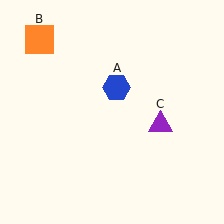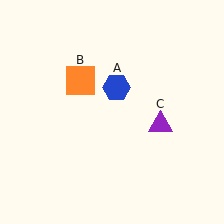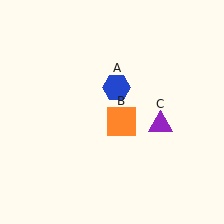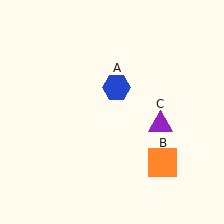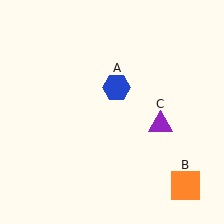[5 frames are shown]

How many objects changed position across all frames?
1 object changed position: orange square (object B).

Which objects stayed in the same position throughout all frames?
Blue hexagon (object A) and purple triangle (object C) remained stationary.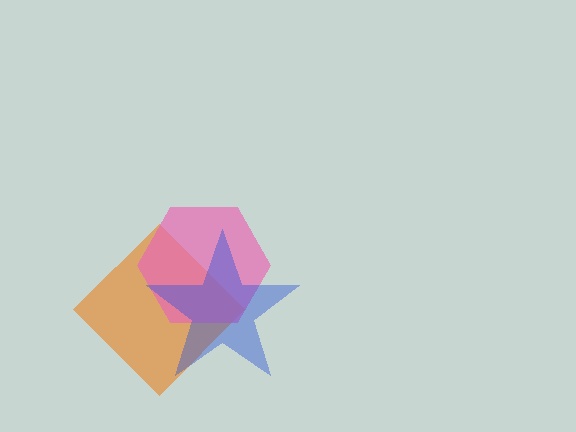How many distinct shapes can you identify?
There are 3 distinct shapes: an orange diamond, a pink hexagon, a blue star.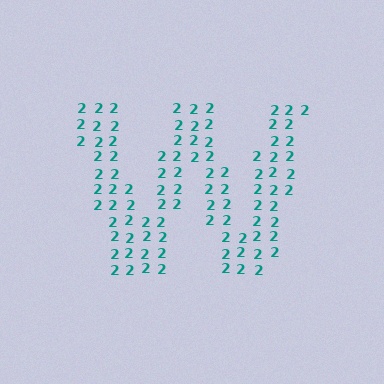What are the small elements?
The small elements are digit 2's.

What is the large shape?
The large shape is the letter W.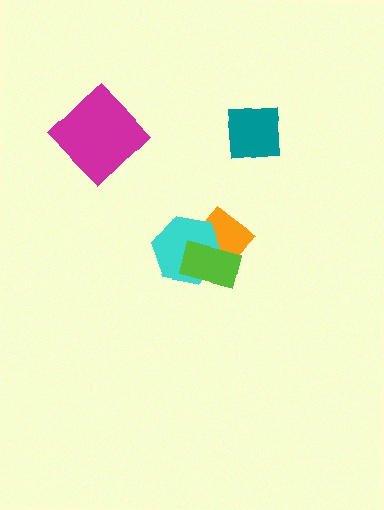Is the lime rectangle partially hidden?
No, no other shape covers it.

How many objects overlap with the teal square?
0 objects overlap with the teal square.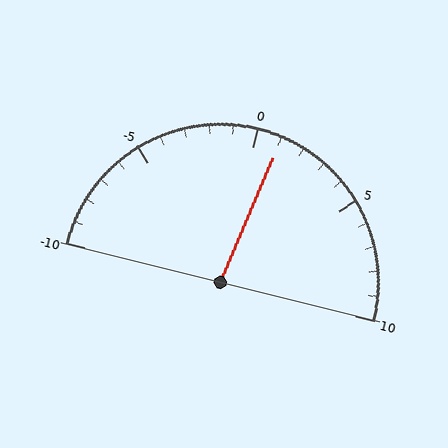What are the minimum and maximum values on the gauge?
The gauge ranges from -10 to 10.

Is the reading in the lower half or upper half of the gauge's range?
The reading is in the upper half of the range (-10 to 10).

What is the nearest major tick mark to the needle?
The nearest major tick mark is 0.